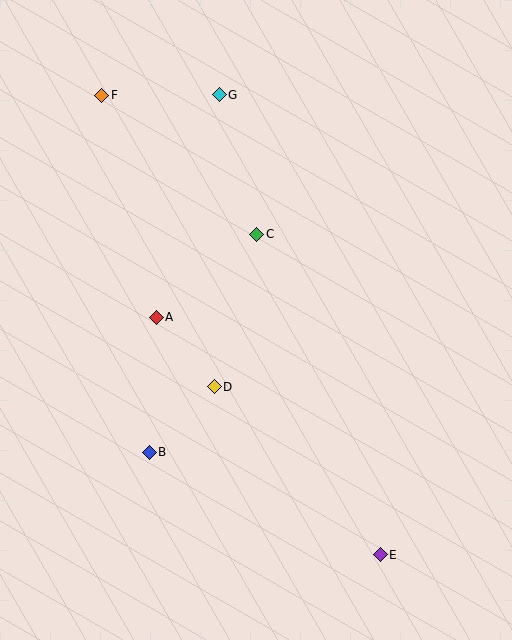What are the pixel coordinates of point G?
Point G is at (219, 95).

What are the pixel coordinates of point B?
Point B is at (149, 452).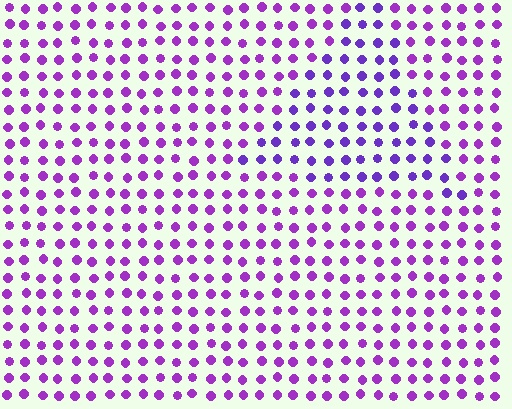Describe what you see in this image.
The image is filled with small purple elements in a uniform arrangement. A triangle-shaped region is visible where the elements are tinted to a slightly different hue, forming a subtle color boundary.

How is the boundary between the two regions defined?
The boundary is defined purely by a slight shift in hue (about 23 degrees). Spacing, size, and orientation are identical on both sides.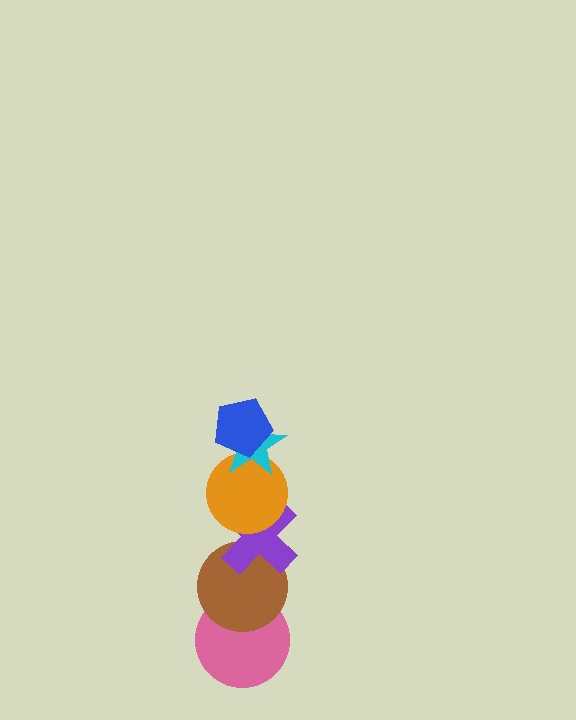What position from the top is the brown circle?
The brown circle is 5th from the top.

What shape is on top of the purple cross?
The orange circle is on top of the purple cross.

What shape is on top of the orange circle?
The cyan star is on top of the orange circle.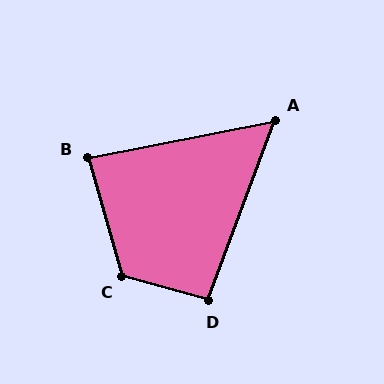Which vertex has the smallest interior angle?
A, at approximately 59 degrees.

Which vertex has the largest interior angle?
C, at approximately 121 degrees.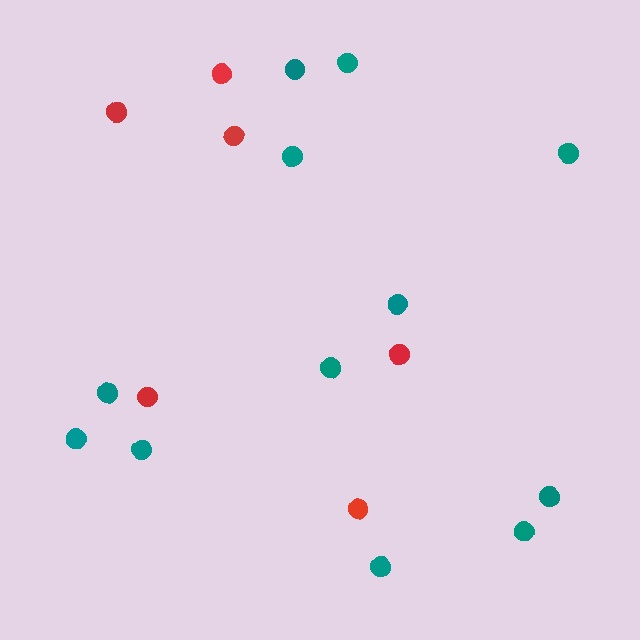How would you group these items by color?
There are 2 groups: one group of red circles (6) and one group of teal circles (12).